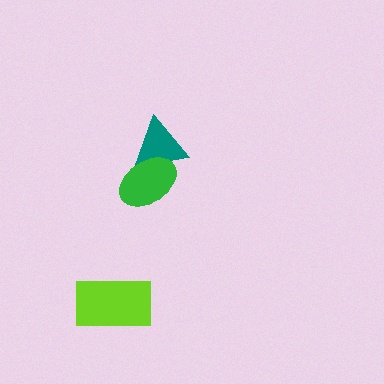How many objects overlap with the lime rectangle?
0 objects overlap with the lime rectangle.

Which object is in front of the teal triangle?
The green ellipse is in front of the teal triangle.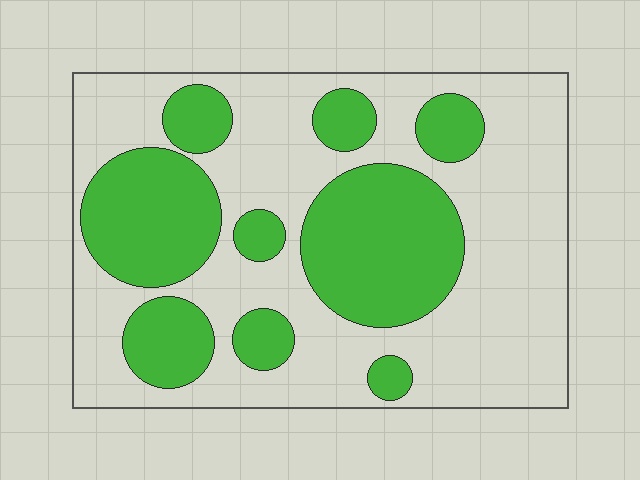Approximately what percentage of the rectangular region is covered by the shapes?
Approximately 35%.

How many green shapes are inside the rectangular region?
9.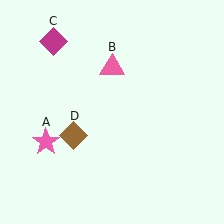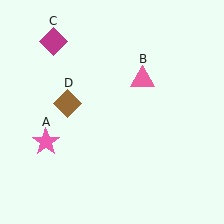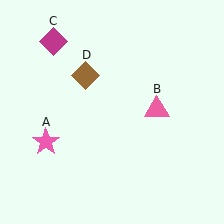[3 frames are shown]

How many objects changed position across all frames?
2 objects changed position: pink triangle (object B), brown diamond (object D).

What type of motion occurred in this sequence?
The pink triangle (object B), brown diamond (object D) rotated clockwise around the center of the scene.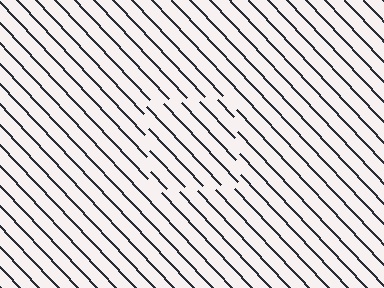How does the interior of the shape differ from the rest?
The interior of the shape contains the same grating, shifted by half a period — the contour is defined by the phase discontinuity where line-ends from the inner and outer gratings abut.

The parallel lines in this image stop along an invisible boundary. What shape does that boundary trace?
An illusory square. The interior of the shape contains the same grating, shifted by half a period — the contour is defined by the phase discontinuity where line-ends from the inner and outer gratings abut.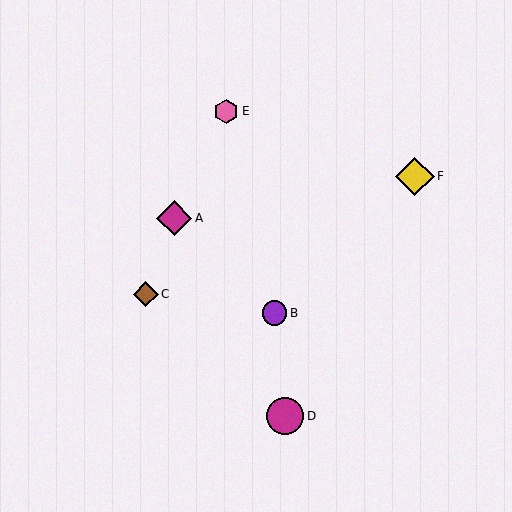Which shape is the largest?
The yellow diamond (labeled F) is the largest.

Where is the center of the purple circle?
The center of the purple circle is at (274, 313).